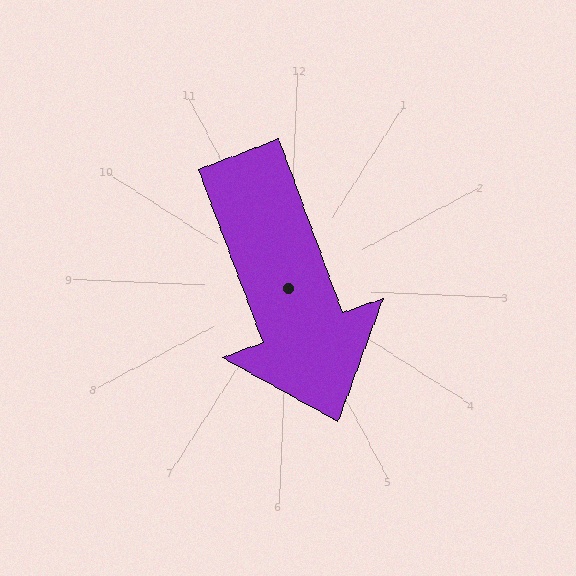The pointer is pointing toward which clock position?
Roughly 5 o'clock.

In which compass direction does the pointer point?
Southeast.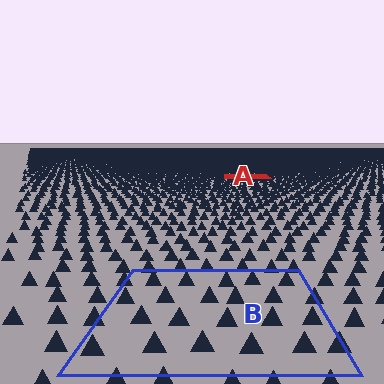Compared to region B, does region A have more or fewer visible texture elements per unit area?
Region A has more texture elements per unit area — they are packed more densely because it is farther away.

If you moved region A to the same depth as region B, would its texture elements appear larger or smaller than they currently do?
They would appear larger. At a closer depth, the same texture elements are projected at a bigger on-screen size.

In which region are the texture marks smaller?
The texture marks are smaller in region A, because it is farther away.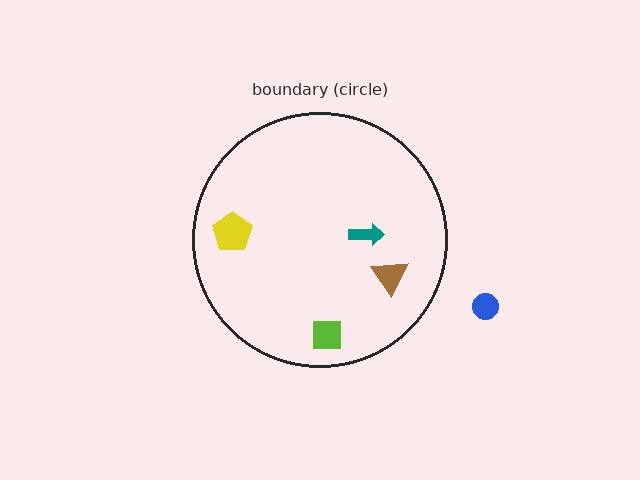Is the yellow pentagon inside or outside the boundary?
Inside.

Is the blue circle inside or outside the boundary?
Outside.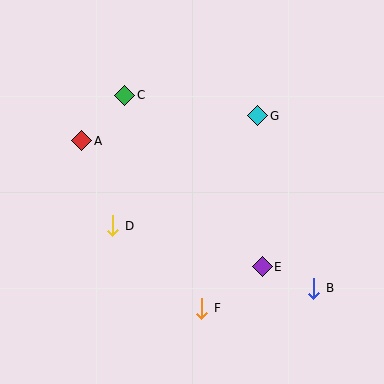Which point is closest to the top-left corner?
Point C is closest to the top-left corner.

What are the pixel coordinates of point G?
Point G is at (258, 116).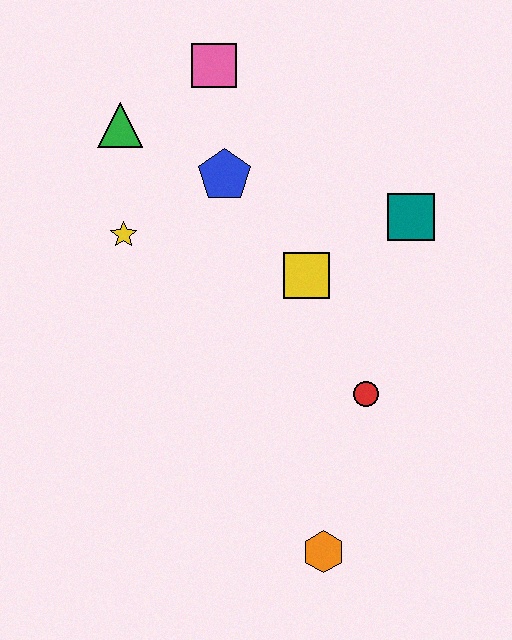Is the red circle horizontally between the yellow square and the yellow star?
No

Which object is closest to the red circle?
The yellow square is closest to the red circle.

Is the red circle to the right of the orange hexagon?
Yes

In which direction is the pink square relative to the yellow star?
The pink square is above the yellow star.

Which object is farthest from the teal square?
The orange hexagon is farthest from the teal square.